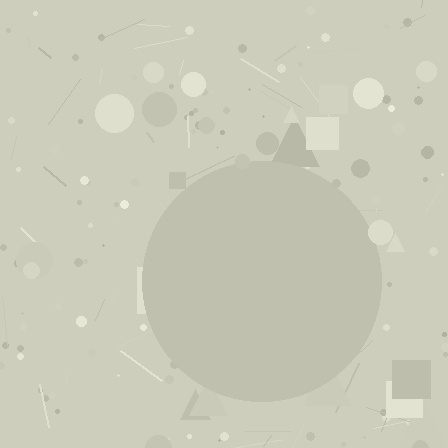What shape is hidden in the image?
A circle is hidden in the image.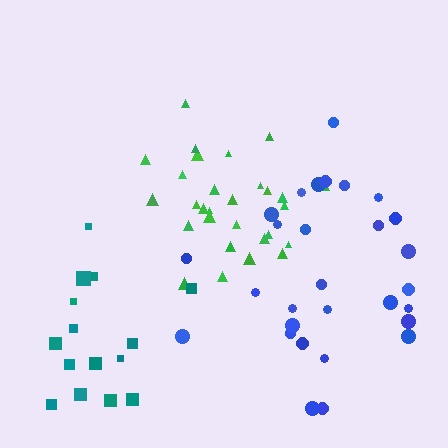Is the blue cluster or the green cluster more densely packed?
Green.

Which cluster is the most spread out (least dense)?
Blue.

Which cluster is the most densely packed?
Green.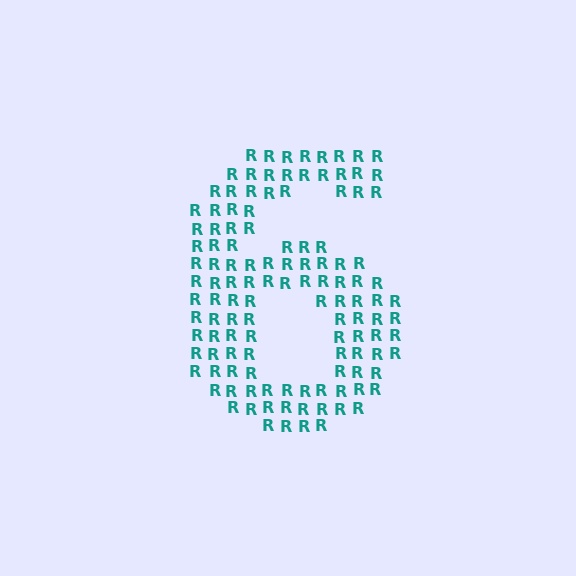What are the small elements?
The small elements are letter R's.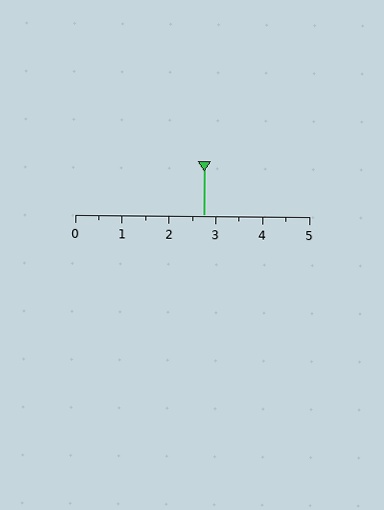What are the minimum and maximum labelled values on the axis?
The axis runs from 0 to 5.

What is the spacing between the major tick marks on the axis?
The major ticks are spaced 1 apart.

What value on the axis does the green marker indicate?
The marker indicates approximately 2.8.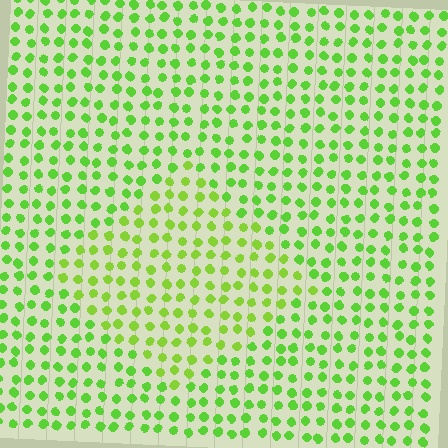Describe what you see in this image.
The image is filled with small lime elements in a uniform arrangement. A diamond-shaped region is visible where the elements are tinted to a slightly different hue, forming a subtle color boundary.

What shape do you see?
I see a diamond.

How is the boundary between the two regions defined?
The boundary is defined purely by a slight shift in hue (about 17 degrees). Spacing, size, and orientation are identical on both sides.